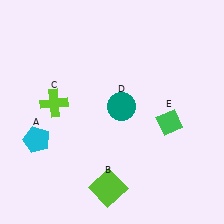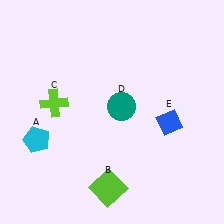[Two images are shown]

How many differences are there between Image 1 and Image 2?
There is 1 difference between the two images.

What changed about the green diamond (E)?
In Image 1, E is green. In Image 2, it changed to blue.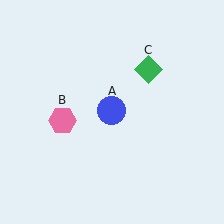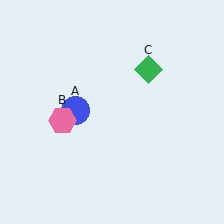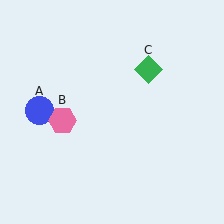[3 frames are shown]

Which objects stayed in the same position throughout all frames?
Pink hexagon (object B) and green diamond (object C) remained stationary.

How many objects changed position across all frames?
1 object changed position: blue circle (object A).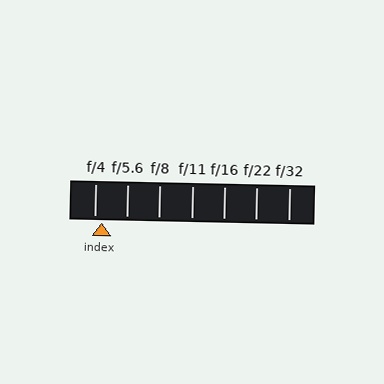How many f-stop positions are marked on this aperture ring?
There are 7 f-stop positions marked.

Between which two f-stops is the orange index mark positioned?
The index mark is between f/4 and f/5.6.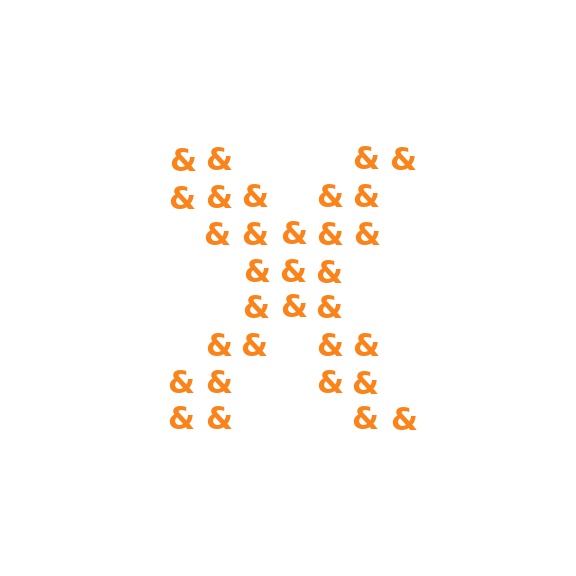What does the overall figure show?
The overall figure shows the letter X.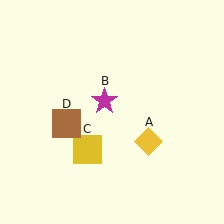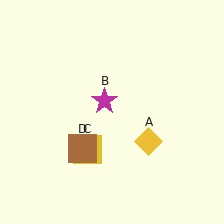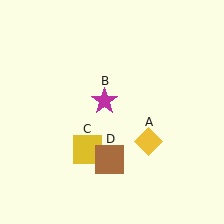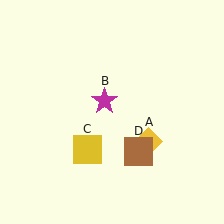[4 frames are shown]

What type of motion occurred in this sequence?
The brown square (object D) rotated counterclockwise around the center of the scene.